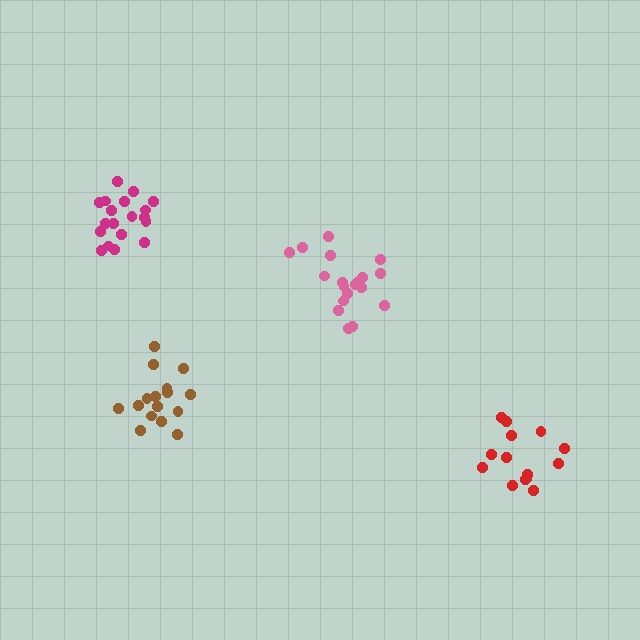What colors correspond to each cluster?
The clusters are colored: pink, magenta, brown, red.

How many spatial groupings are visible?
There are 4 spatial groupings.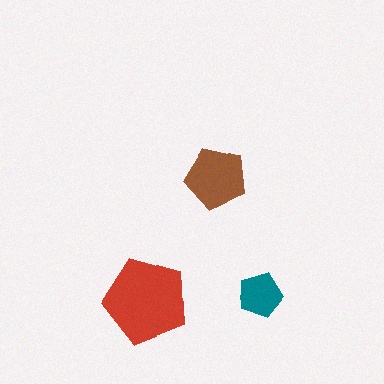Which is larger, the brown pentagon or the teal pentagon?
The brown one.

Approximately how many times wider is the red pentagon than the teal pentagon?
About 2 times wider.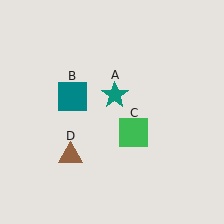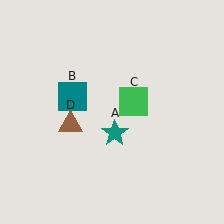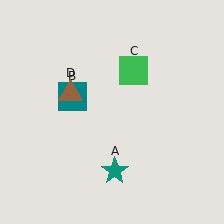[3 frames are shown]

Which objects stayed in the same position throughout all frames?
Teal square (object B) remained stationary.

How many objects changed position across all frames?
3 objects changed position: teal star (object A), green square (object C), brown triangle (object D).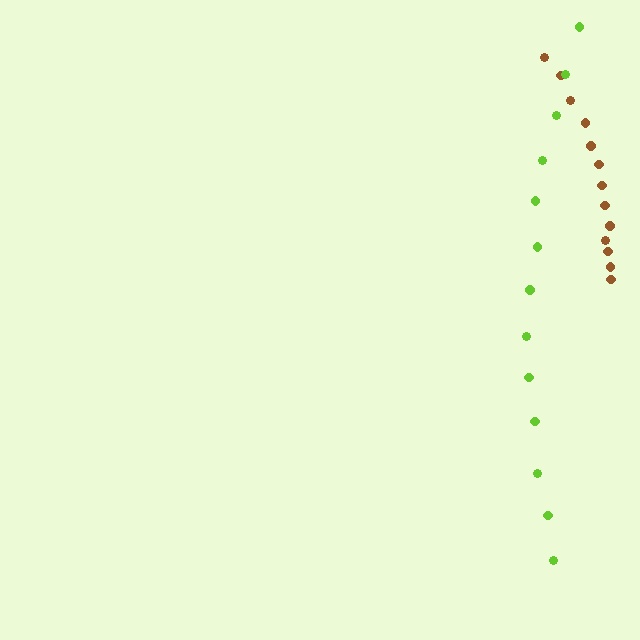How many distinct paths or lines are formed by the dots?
There are 2 distinct paths.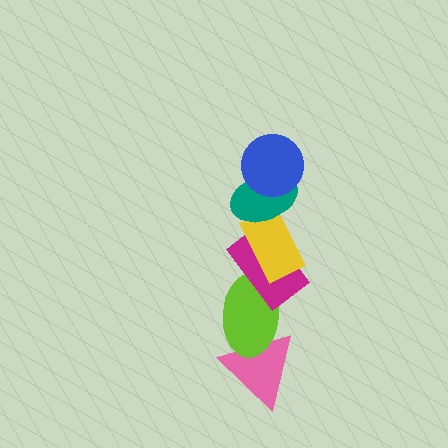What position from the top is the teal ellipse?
The teal ellipse is 2nd from the top.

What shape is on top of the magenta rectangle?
The yellow rectangle is on top of the magenta rectangle.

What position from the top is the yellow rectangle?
The yellow rectangle is 3rd from the top.